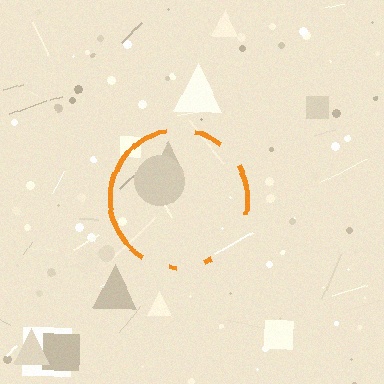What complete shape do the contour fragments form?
The contour fragments form a circle.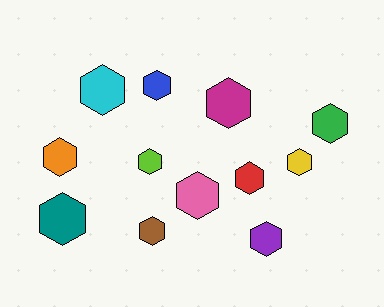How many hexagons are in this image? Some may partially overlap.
There are 12 hexagons.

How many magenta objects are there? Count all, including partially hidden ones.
There is 1 magenta object.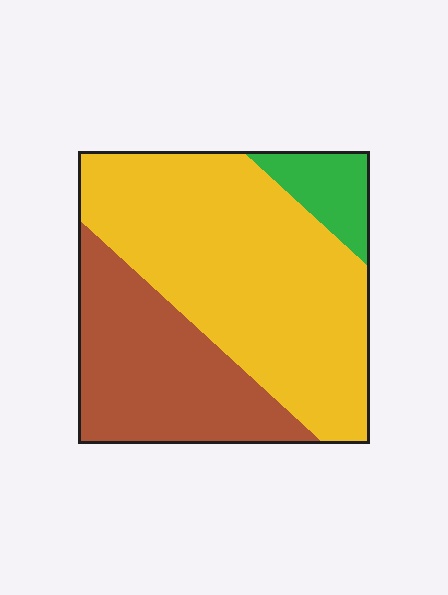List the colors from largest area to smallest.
From largest to smallest: yellow, brown, green.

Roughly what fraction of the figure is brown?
Brown takes up about one third (1/3) of the figure.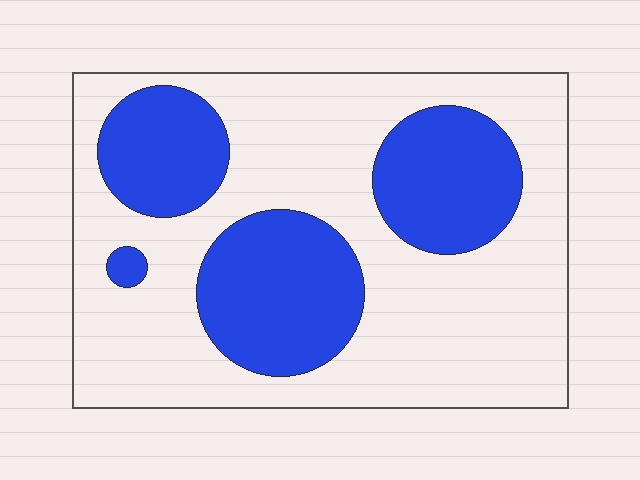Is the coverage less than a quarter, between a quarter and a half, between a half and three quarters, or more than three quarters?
Between a quarter and a half.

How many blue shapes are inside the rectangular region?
4.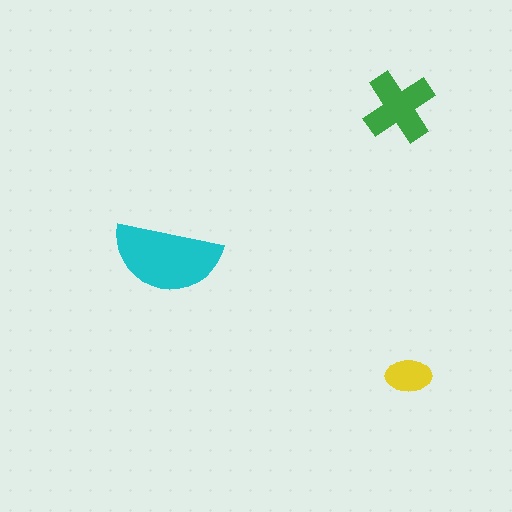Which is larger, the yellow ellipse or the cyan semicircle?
The cyan semicircle.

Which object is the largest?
The cyan semicircle.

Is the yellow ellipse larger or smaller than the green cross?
Smaller.